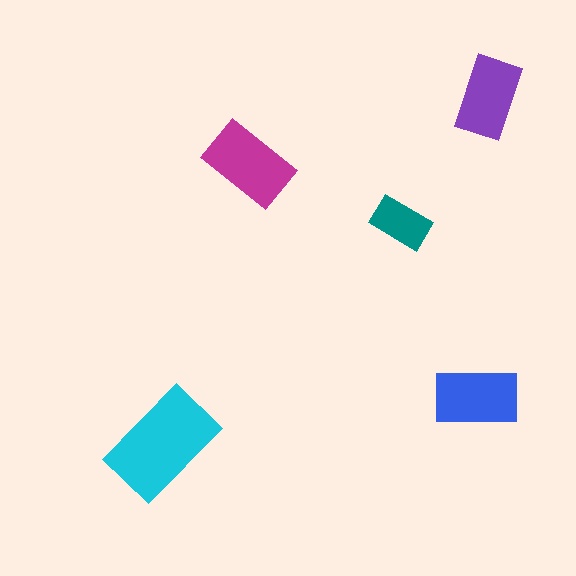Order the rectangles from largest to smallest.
the cyan one, the magenta one, the blue one, the purple one, the teal one.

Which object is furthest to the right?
The purple rectangle is rightmost.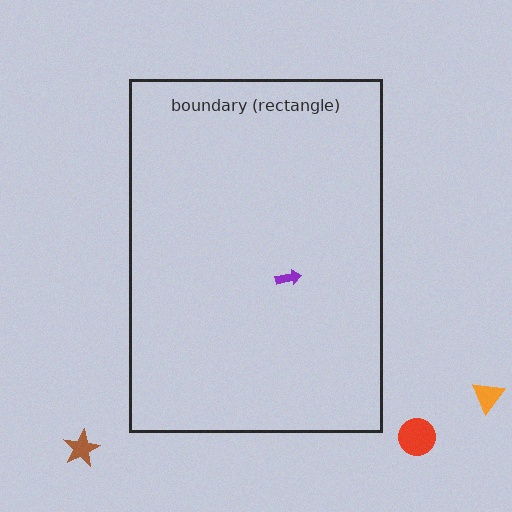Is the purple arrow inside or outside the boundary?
Inside.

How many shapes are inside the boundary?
1 inside, 3 outside.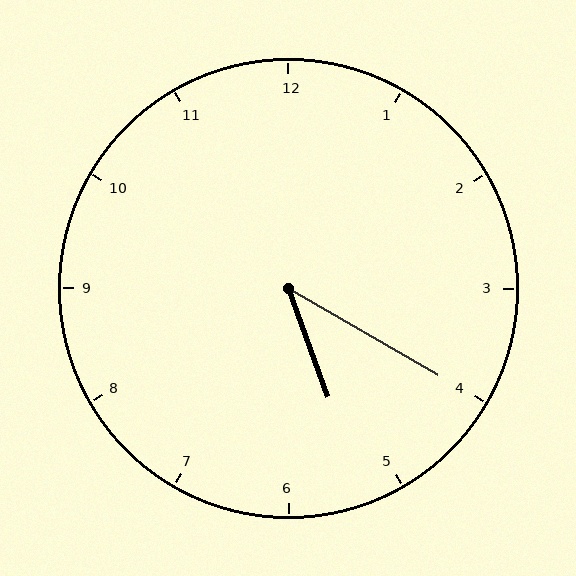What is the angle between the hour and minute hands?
Approximately 40 degrees.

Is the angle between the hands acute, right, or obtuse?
It is acute.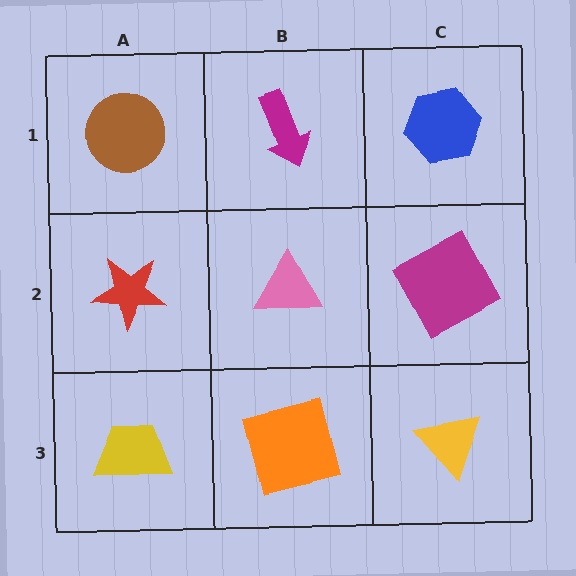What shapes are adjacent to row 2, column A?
A brown circle (row 1, column A), a yellow trapezoid (row 3, column A), a pink triangle (row 2, column B).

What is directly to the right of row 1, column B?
A blue hexagon.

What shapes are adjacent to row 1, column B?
A pink triangle (row 2, column B), a brown circle (row 1, column A), a blue hexagon (row 1, column C).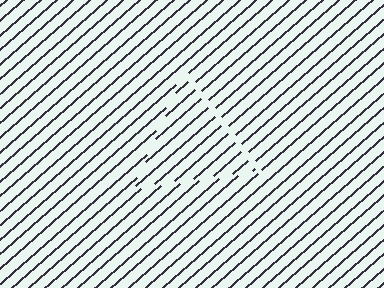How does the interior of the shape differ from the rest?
The interior of the shape contains the same grating, shifted by half a period — the contour is defined by the phase discontinuity where line-ends from the inner and outer gratings abut.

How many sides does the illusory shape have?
3 sides — the line-ends trace a triangle.